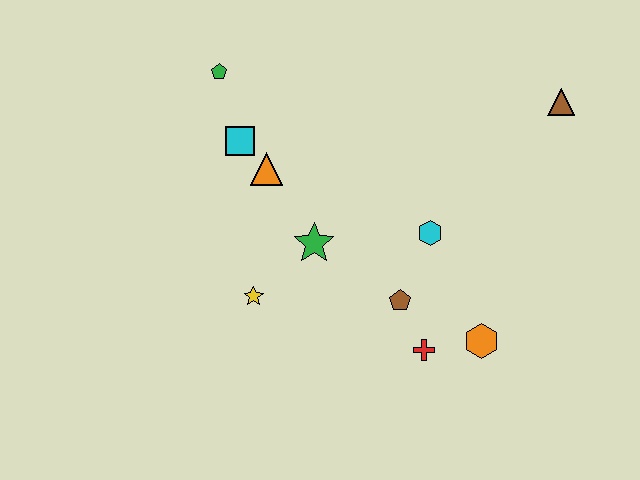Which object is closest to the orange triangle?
The cyan square is closest to the orange triangle.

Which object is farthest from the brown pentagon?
The green pentagon is farthest from the brown pentagon.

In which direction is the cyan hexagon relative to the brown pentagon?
The cyan hexagon is above the brown pentagon.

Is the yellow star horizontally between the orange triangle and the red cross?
No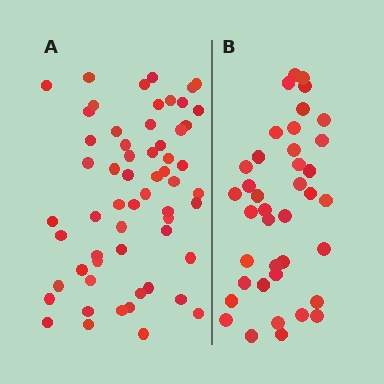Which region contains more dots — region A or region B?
Region A (the left region) has more dots.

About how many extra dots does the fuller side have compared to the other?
Region A has approximately 20 more dots than region B.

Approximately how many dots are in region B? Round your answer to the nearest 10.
About 40 dots. (The exact count is 39, which rounds to 40.)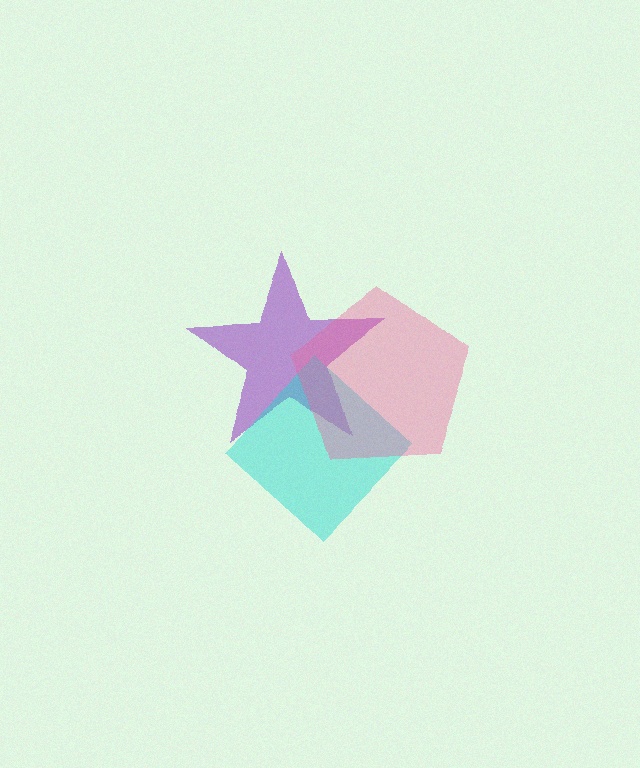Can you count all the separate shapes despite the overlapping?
Yes, there are 3 separate shapes.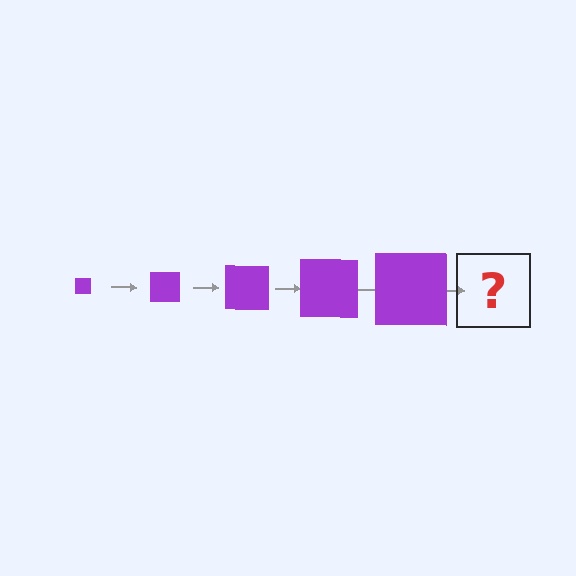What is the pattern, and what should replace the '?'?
The pattern is that the square gets progressively larger each step. The '?' should be a purple square, larger than the previous one.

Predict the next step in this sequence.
The next step is a purple square, larger than the previous one.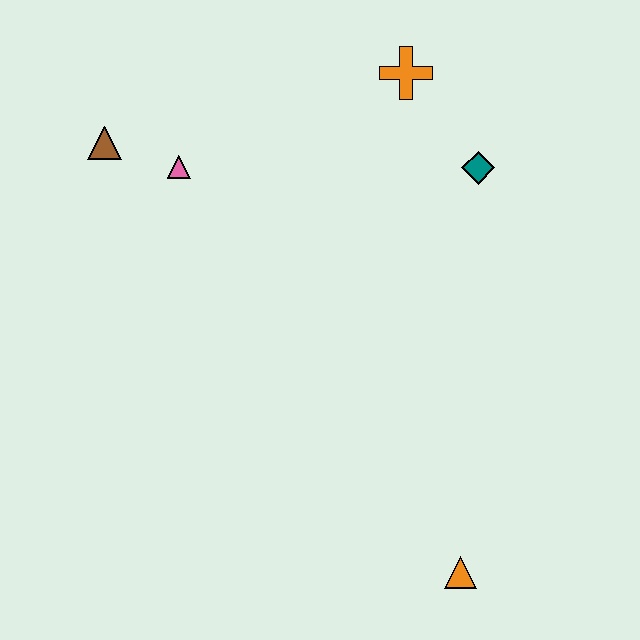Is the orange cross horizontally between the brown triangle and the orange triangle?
Yes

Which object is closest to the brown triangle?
The pink triangle is closest to the brown triangle.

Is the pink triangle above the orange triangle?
Yes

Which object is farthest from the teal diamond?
The orange triangle is farthest from the teal diamond.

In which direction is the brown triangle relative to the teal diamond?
The brown triangle is to the left of the teal diamond.